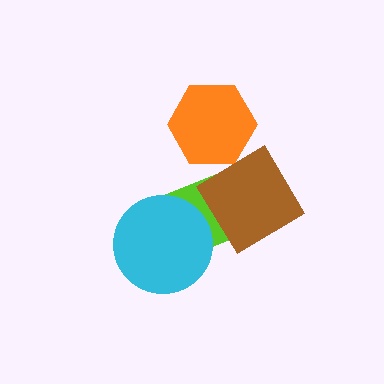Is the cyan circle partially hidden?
No, no other shape covers it.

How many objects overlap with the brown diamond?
1 object overlaps with the brown diamond.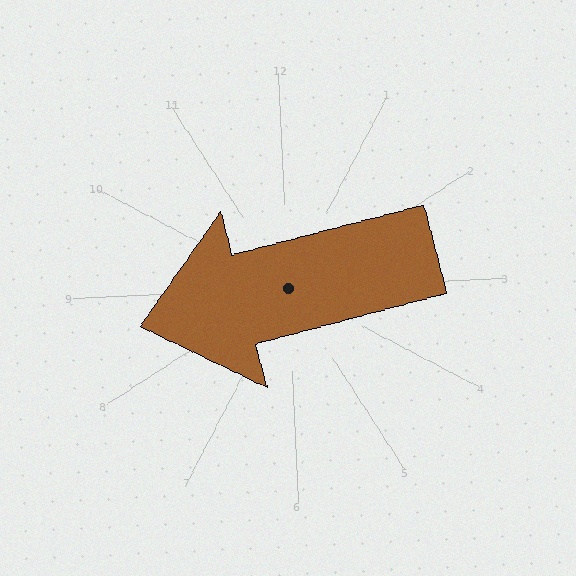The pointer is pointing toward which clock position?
Roughly 9 o'clock.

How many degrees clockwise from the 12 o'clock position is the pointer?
Approximately 258 degrees.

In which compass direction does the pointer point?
West.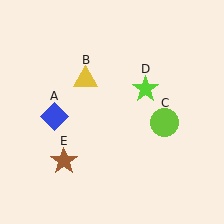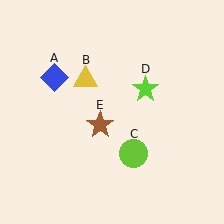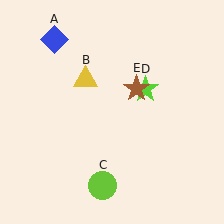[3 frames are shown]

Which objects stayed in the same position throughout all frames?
Yellow triangle (object B) and lime star (object D) remained stationary.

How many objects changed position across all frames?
3 objects changed position: blue diamond (object A), lime circle (object C), brown star (object E).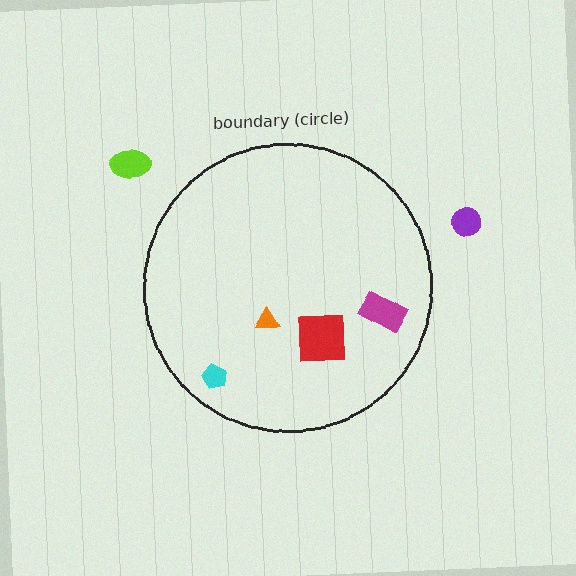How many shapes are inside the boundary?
4 inside, 2 outside.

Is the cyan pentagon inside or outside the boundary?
Inside.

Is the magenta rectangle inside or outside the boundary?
Inside.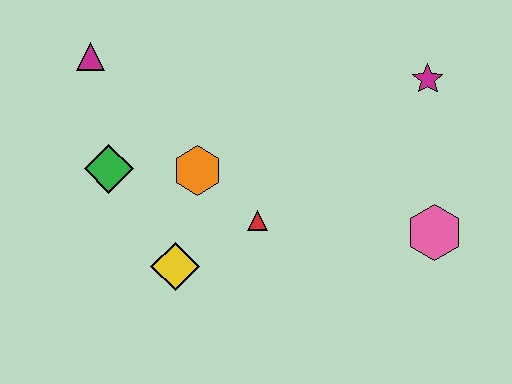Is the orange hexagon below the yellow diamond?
No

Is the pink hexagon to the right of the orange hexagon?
Yes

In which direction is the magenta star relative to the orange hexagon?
The magenta star is to the right of the orange hexagon.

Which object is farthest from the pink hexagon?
The magenta triangle is farthest from the pink hexagon.